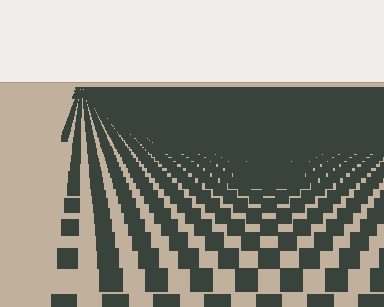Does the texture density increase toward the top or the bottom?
Density increases toward the top.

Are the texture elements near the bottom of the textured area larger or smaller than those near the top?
Larger. Near the bottom, elements are closer to the viewer and appear at a bigger on-screen size.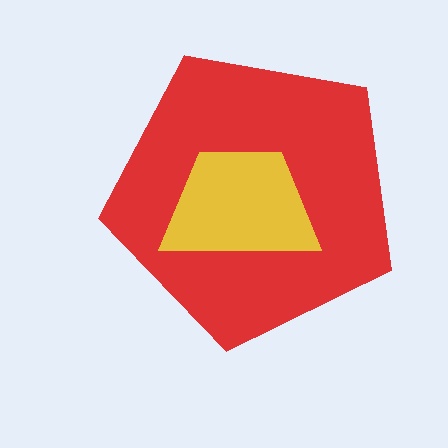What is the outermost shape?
The red pentagon.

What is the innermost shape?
The yellow trapezoid.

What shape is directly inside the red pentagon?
The yellow trapezoid.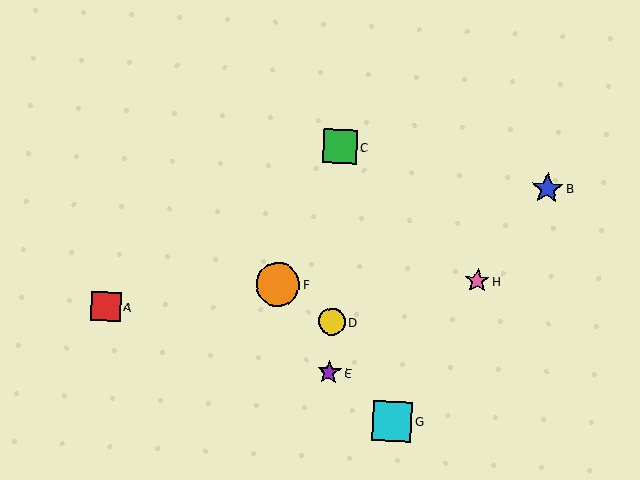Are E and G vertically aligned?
No, E is at x≈329 and G is at x≈392.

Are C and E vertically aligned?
Yes, both are at x≈340.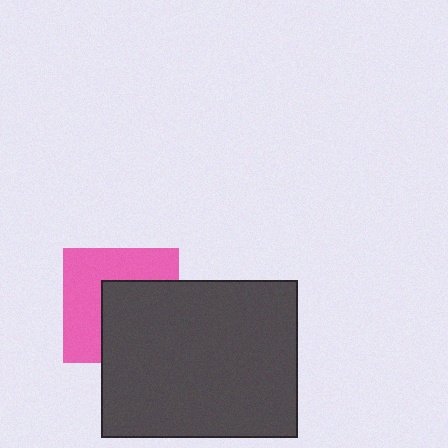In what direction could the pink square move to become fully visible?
The pink square could move toward the upper-left. That would shift it out from behind the dark gray rectangle entirely.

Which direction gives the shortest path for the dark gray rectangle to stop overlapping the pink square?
Moving toward the lower-right gives the shortest separation.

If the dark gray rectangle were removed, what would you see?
You would see the complete pink square.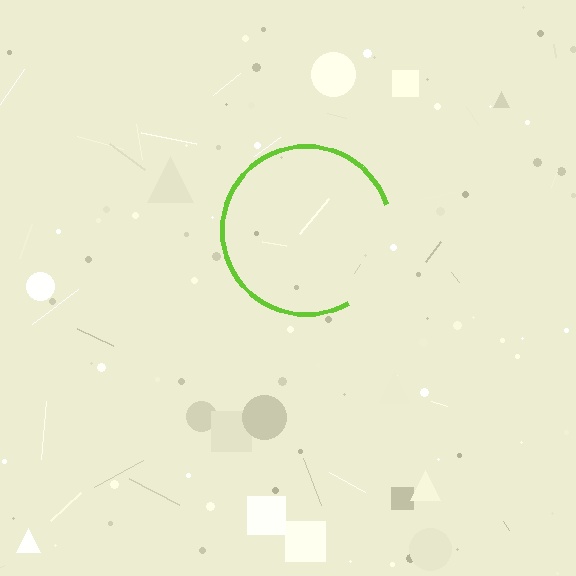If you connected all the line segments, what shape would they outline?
They would outline a circle.